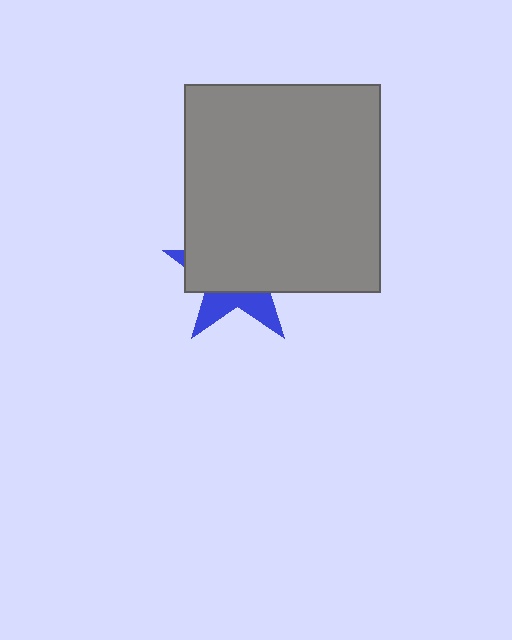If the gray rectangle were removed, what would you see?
You would see the complete blue star.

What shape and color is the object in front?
The object in front is a gray rectangle.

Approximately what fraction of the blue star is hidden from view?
Roughly 69% of the blue star is hidden behind the gray rectangle.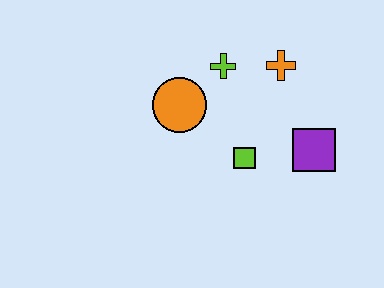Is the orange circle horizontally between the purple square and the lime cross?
No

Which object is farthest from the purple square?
The orange circle is farthest from the purple square.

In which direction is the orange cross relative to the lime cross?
The orange cross is to the right of the lime cross.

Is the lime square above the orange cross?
No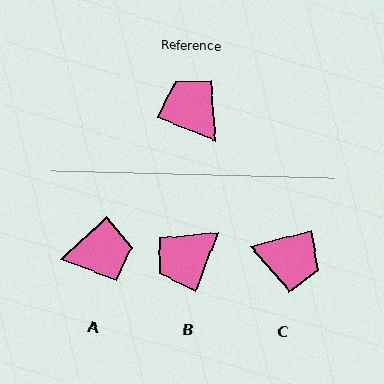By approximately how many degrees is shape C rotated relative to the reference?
Approximately 144 degrees clockwise.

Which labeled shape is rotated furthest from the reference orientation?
C, about 144 degrees away.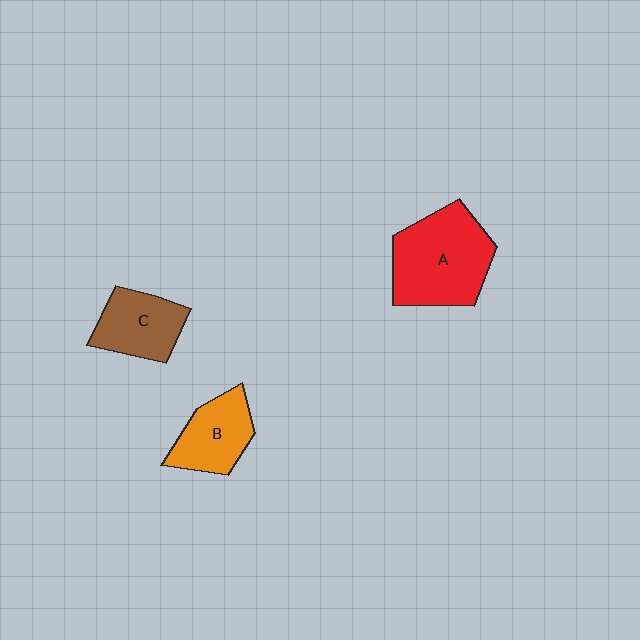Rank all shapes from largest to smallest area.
From largest to smallest: A (red), C (brown), B (orange).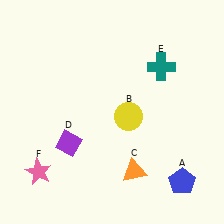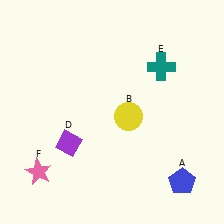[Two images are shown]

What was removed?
The orange triangle (C) was removed in Image 2.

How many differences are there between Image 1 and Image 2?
There is 1 difference between the two images.